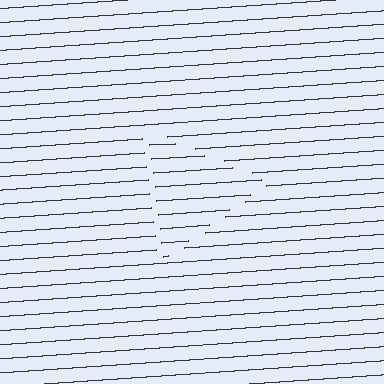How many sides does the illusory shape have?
3 sides — the line-ends trace a triangle.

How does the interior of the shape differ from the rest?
The interior of the shape contains the same grating, shifted by half a period — the contour is defined by the phase discontinuity where line-ends from the inner and outer gratings abut.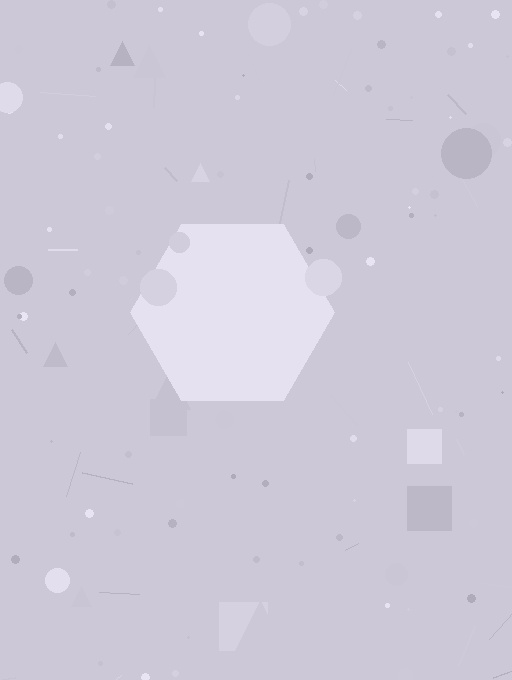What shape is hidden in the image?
A hexagon is hidden in the image.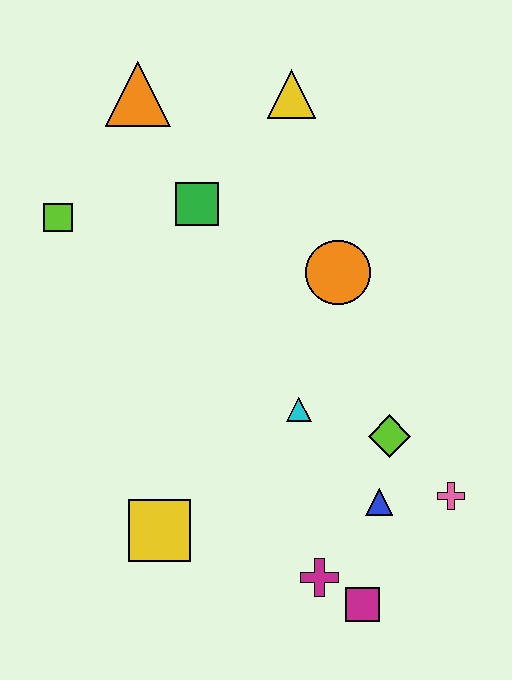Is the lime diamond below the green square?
Yes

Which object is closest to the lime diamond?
The blue triangle is closest to the lime diamond.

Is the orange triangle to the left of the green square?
Yes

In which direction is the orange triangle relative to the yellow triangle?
The orange triangle is to the left of the yellow triangle.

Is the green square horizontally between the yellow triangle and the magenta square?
No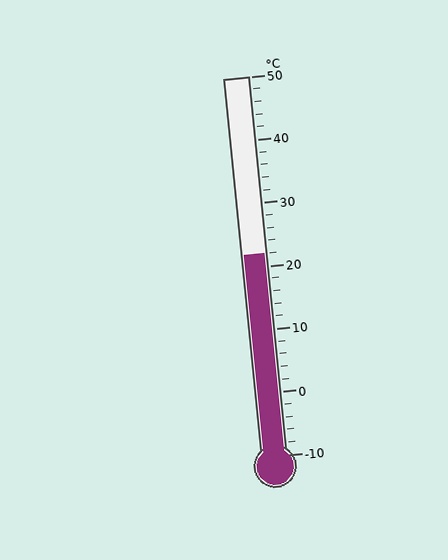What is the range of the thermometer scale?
The thermometer scale ranges from -10°C to 50°C.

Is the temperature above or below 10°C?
The temperature is above 10°C.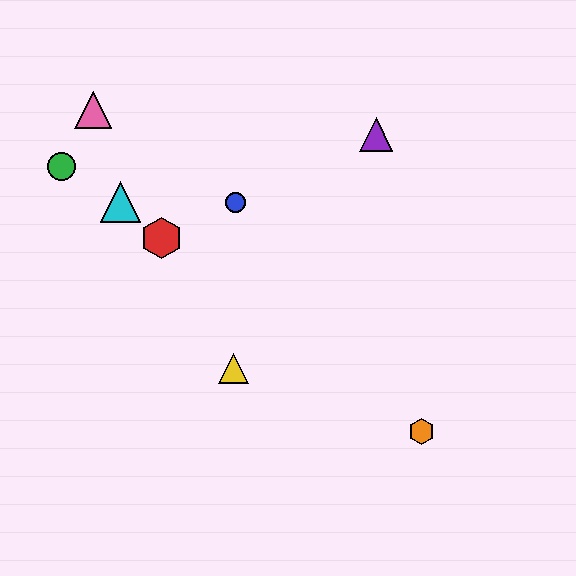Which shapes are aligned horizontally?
The blue circle, the cyan triangle are aligned horizontally.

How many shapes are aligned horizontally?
2 shapes (the blue circle, the cyan triangle) are aligned horizontally.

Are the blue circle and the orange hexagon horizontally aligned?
No, the blue circle is at y≈202 and the orange hexagon is at y≈431.